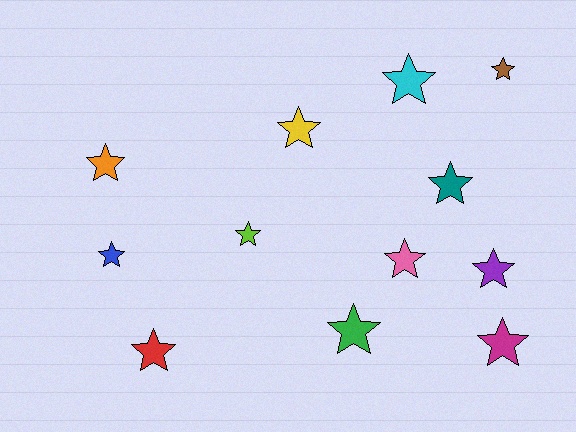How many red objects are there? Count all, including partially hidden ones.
There is 1 red object.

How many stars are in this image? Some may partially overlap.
There are 12 stars.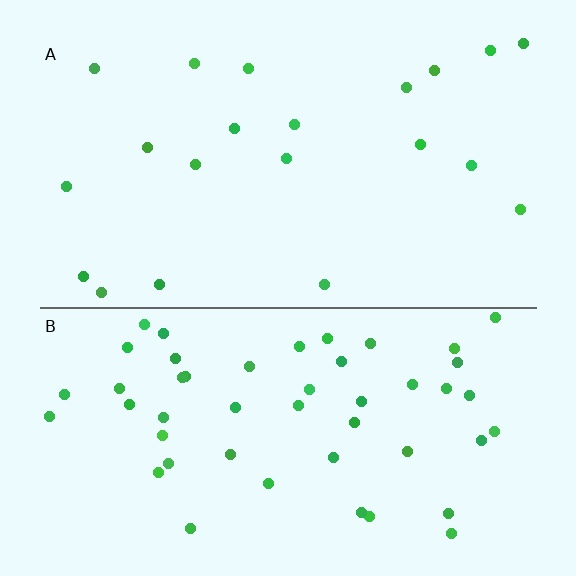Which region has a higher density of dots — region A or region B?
B (the bottom).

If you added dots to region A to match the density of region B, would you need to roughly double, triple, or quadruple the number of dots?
Approximately double.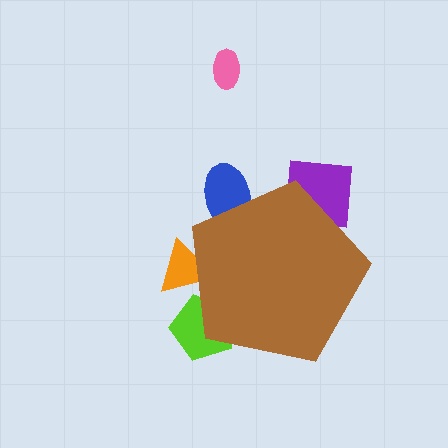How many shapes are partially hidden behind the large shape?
4 shapes are partially hidden.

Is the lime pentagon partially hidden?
Yes, the lime pentagon is partially hidden behind the brown pentagon.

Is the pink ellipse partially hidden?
No, the pink ellipse is fully visible.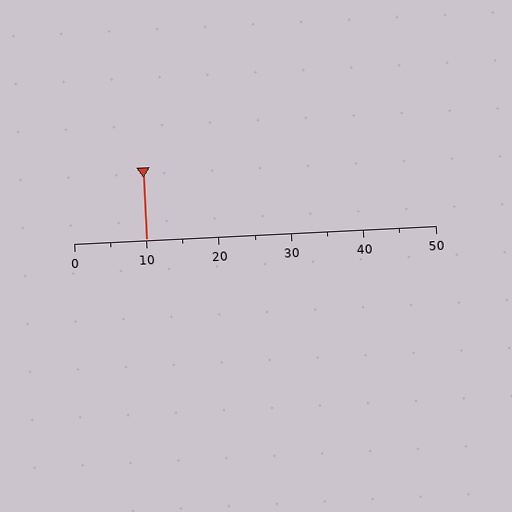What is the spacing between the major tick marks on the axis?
The major ticks are spaced 10 apart.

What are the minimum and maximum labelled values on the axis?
The axis runs from 0 to 50.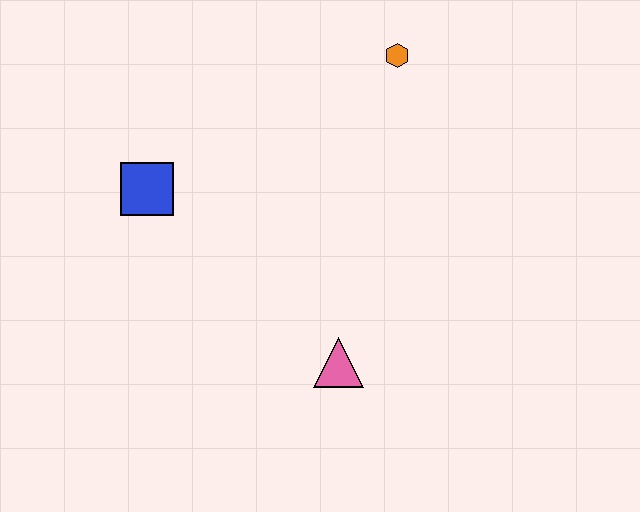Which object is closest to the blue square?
The pink triangle is closest to the blue square.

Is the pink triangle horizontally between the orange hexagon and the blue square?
Yes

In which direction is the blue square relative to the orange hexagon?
The blue square is to the left of the orange hexagon.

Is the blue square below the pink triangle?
No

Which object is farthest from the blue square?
The orange hexagon is farthest from the blue square.